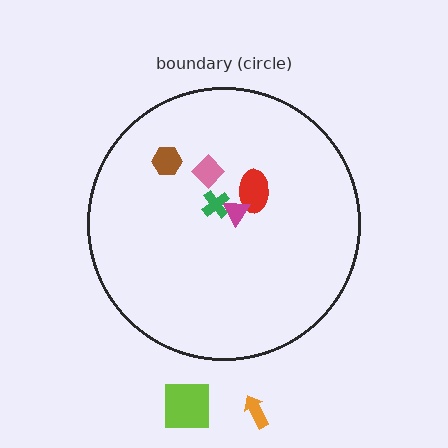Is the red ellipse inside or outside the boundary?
Inside.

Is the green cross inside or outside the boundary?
Inside.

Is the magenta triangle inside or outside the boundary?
Inside.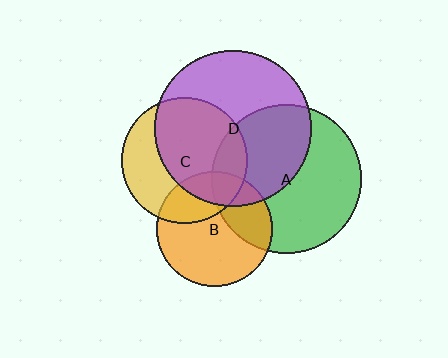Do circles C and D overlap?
Yes.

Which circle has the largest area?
Circle D (purple).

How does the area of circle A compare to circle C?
Approximately 1.4 times.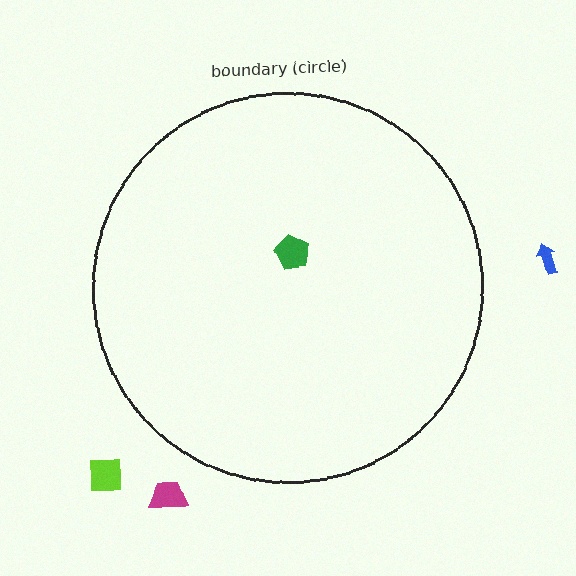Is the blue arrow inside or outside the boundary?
Outside.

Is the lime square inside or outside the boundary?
Outside.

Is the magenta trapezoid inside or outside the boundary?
Outside.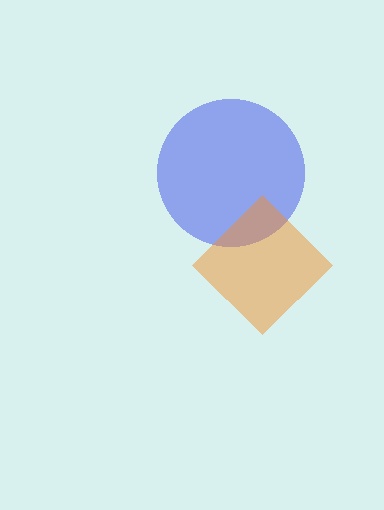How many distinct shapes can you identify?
There are 2 distinct shapes: a blue circle, an orange diamond.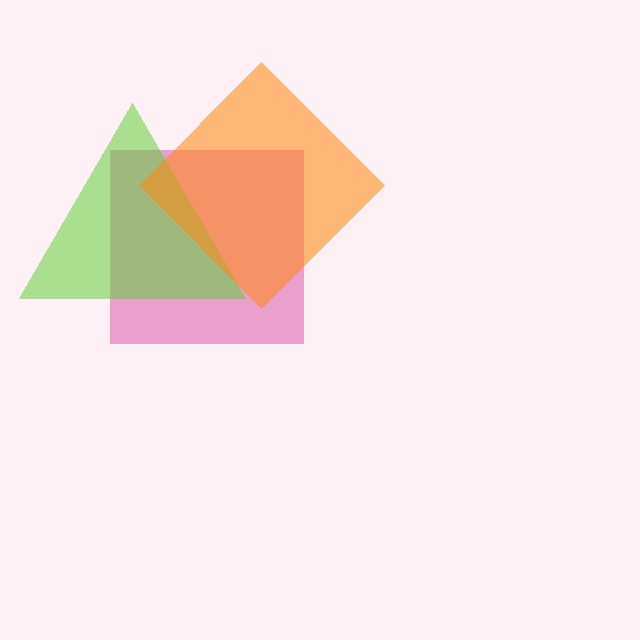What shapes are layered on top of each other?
The layered shapes are: a magenta square, a lime triangle, an orange diamond.